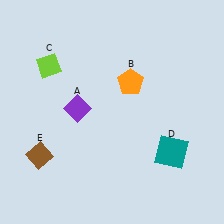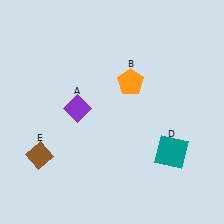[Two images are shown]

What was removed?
The lime diamond (C) was removed in Image 2.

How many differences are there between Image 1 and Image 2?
There is 1 difference between the two images.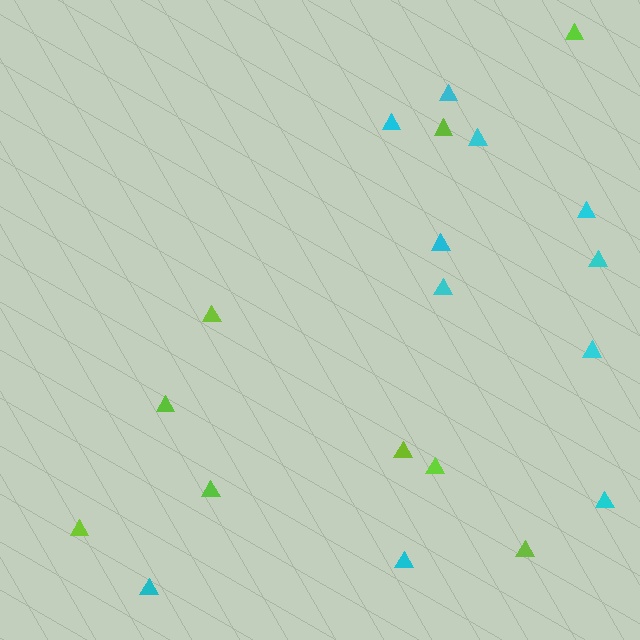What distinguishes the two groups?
There are 2 groups: one group of lime triangles (9) and one group of cyan triangles (11).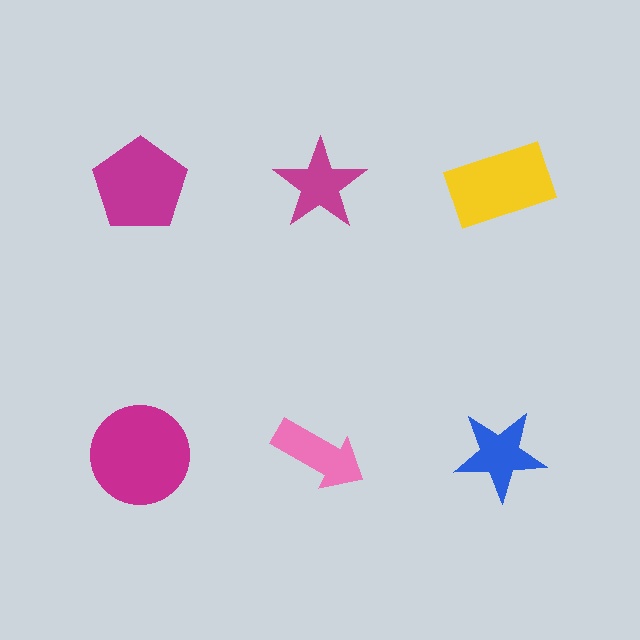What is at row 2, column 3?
A blue star.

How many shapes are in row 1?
3 shapes.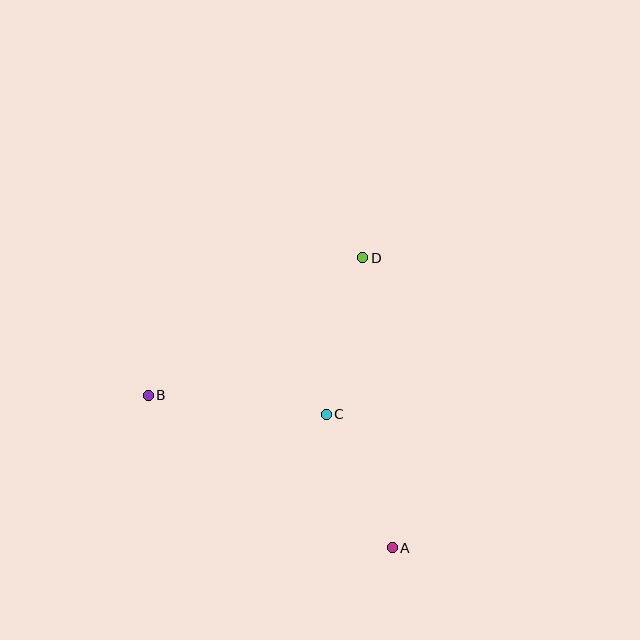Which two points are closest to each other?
Points A and C are closest to each other.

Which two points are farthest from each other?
Points A and D are farthest from each other.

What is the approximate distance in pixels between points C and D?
The distance between C and D is approximately 161 pixels.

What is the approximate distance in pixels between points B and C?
The distance between B and C is approximately 179 pixels.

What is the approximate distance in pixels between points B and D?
The distance between B and D is approximately 255 pixels.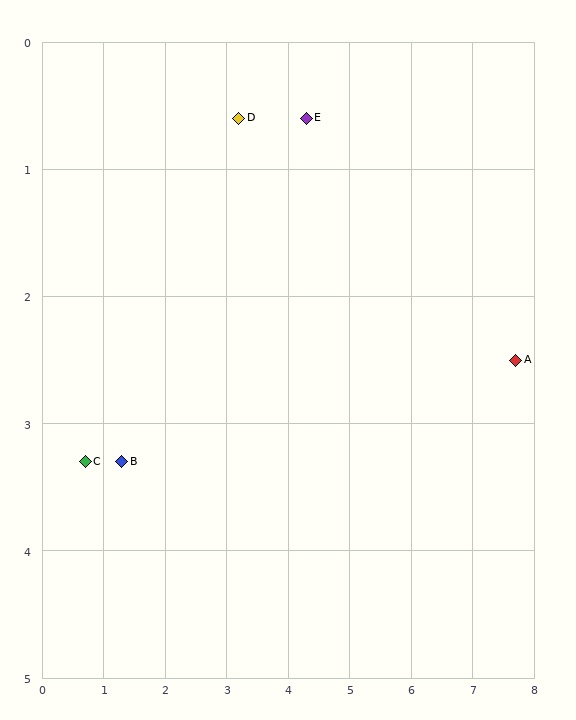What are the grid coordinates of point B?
Point B is at approximately (1.3, 3.3).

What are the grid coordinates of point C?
Point C is at approximately (0.7, 3.3).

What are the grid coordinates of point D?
Point D is at approximately (3.2, 0.6).